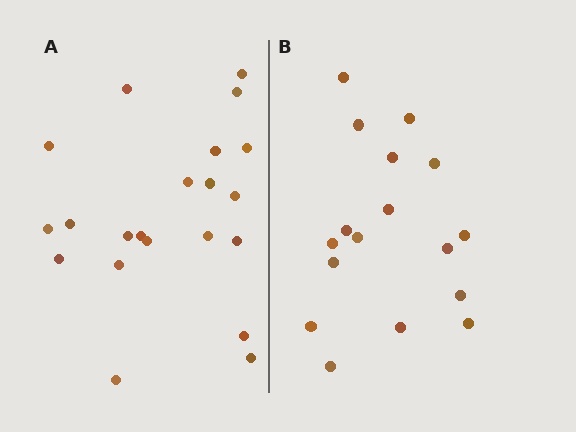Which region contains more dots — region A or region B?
Region A (the left region) has more dots.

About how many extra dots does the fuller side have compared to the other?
Region A has about 4 more dots than region B.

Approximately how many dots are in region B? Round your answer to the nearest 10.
About 20 dots. (The exact count is 17, which rounds to 20.)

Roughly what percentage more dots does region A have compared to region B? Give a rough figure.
About 25% more.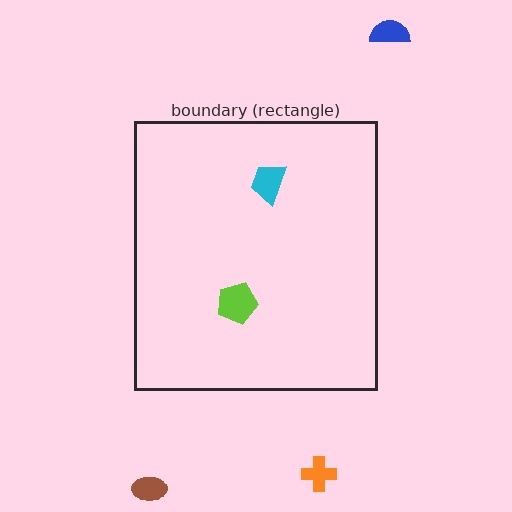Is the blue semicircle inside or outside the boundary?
Outside.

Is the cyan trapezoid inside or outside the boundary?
Inside.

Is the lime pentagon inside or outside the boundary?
Inside.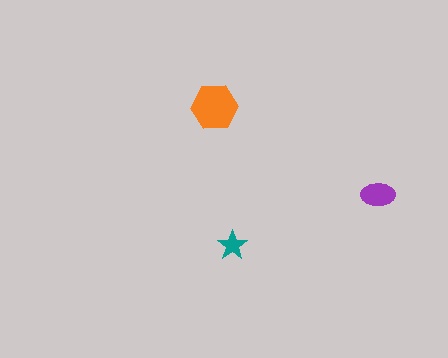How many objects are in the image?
There are 3 objects in the image.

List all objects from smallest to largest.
The teal star, the purple ellipse, the orange hexagon.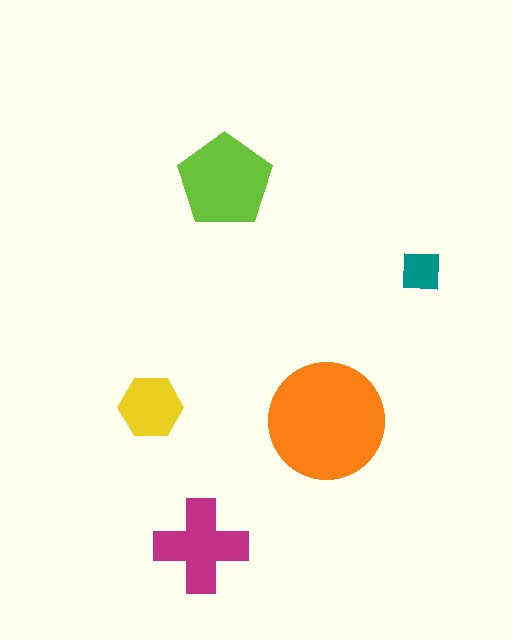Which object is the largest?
The orange circle.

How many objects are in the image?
There are 5 objects in the image.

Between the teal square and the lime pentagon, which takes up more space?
The lime pentagon.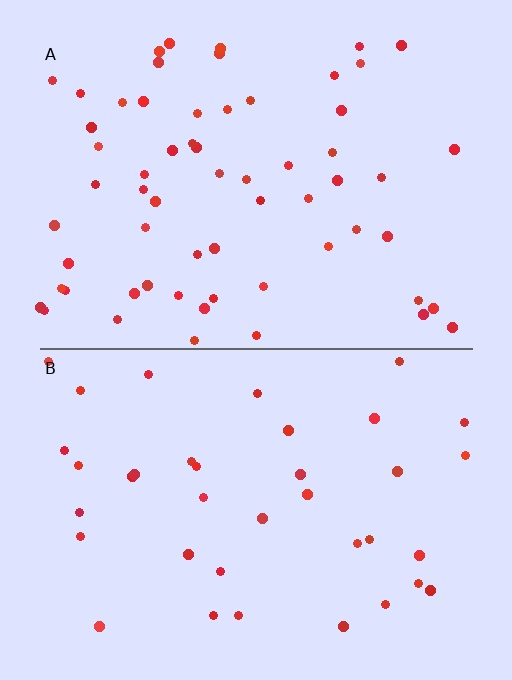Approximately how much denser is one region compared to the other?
Approximately 1.7× — region A over region B.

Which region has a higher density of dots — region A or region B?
A (the top).